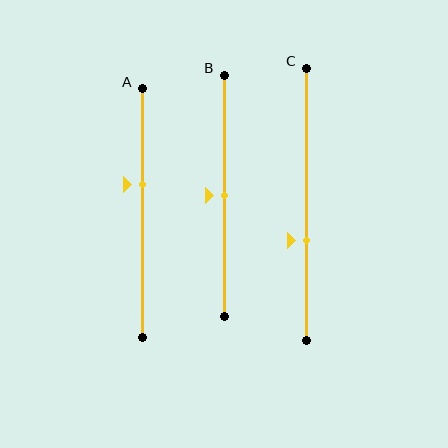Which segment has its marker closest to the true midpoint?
Segment B has its marker closest to the true midpoint.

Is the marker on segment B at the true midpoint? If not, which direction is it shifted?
Yes, the marker on segment B is at the true midpoint.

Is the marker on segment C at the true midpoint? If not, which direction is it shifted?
No, the marker on segment C is shifted downward by about 13% of the segment length.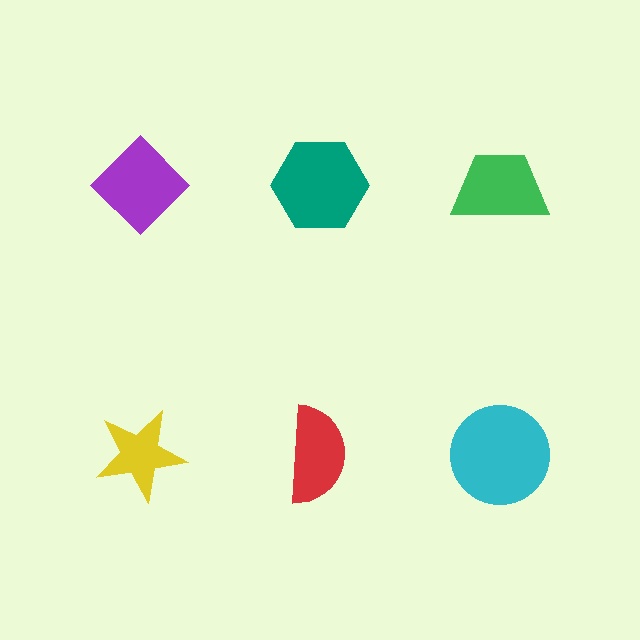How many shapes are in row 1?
3 shapes.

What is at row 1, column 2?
A teal hexagon.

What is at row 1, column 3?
A green trapezoid.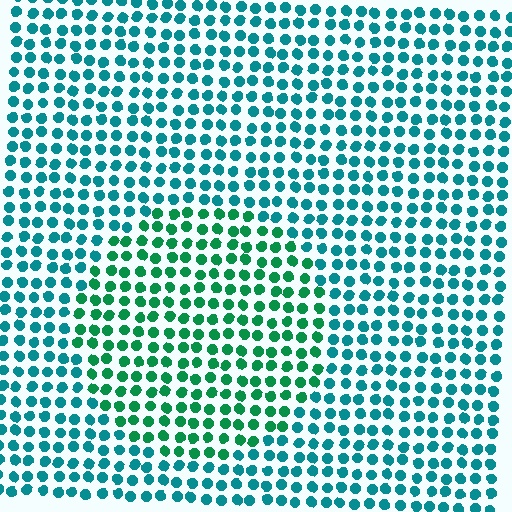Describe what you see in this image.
The image is filled with small teal elements in a uniform arrangement. A circle-shaped region is visible where the elements are tinted to a slightly different hue, forming a subtle color boundary.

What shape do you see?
I see a circle.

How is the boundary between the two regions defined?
The boundary is defined purely by a slight shift in hue (about 34 degrees). Spacing, size, and orientation are identical on both sides.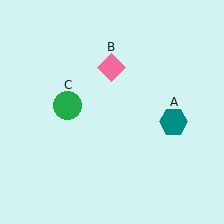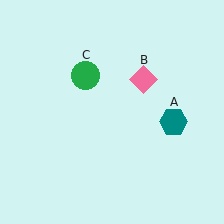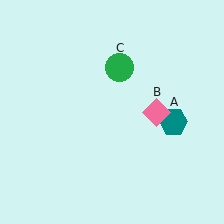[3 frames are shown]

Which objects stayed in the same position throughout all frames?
Teal hexagon (object A) remained stationary.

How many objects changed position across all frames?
2 objects changed position: pink diamond (object B), green circle (object C).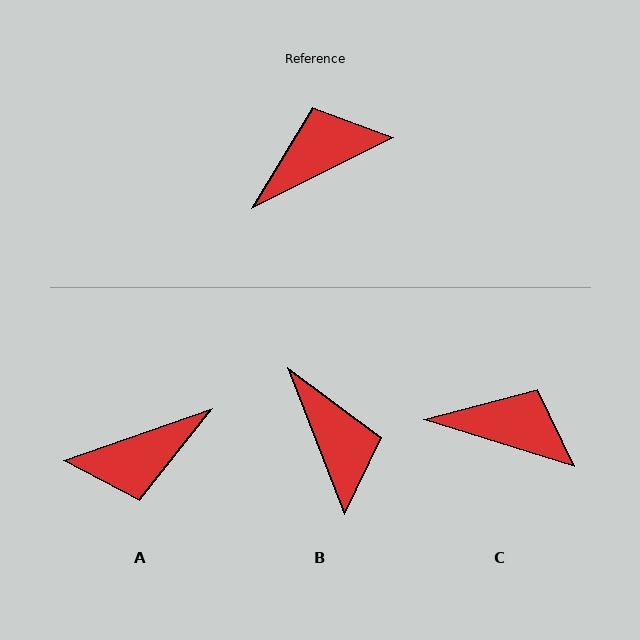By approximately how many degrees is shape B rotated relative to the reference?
Approximately 95 degrees clockwise.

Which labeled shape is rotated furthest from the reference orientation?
A, about 173 degrees away.